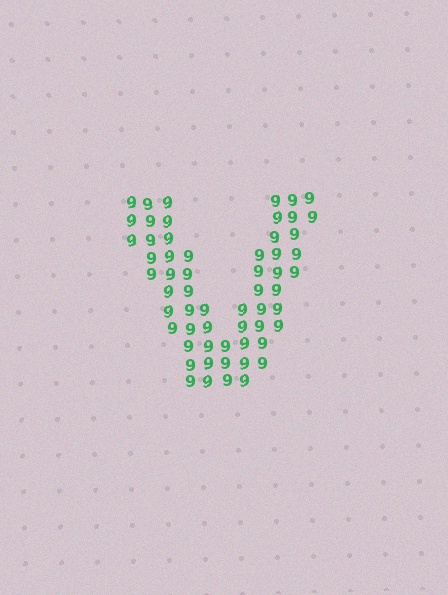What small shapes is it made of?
It is made of small digit 9's.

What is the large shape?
The large shape is the letter V.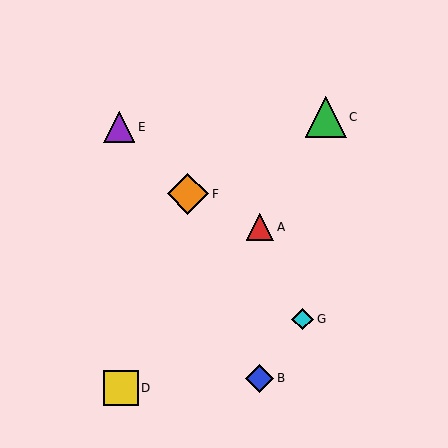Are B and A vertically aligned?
Yes, both are at x≈260.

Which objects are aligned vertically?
Objects A, B are aligned vertically.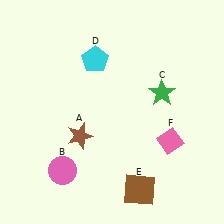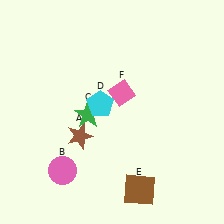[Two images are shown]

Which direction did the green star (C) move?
The green star (C) moved left.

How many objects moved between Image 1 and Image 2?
3 objects moved between the two images.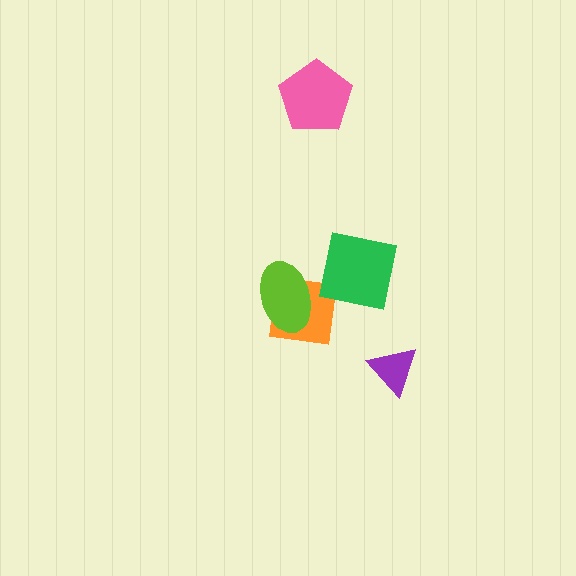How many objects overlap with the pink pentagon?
0 objects overlap with the pink pentagon.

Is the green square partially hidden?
No, no other shape covers it.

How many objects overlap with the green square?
0 objects overlap with the green square.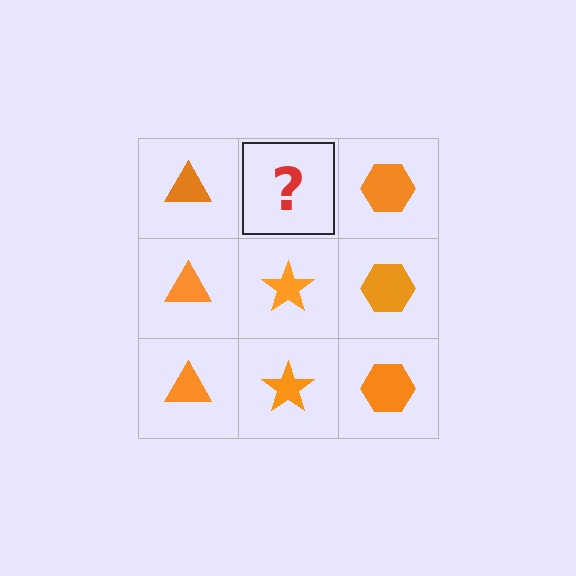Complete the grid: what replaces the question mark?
The question mark should be replaced with an orange star.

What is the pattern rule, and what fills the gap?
The rule is that each column has a consistent shape. The gap should be filled with an orange star.